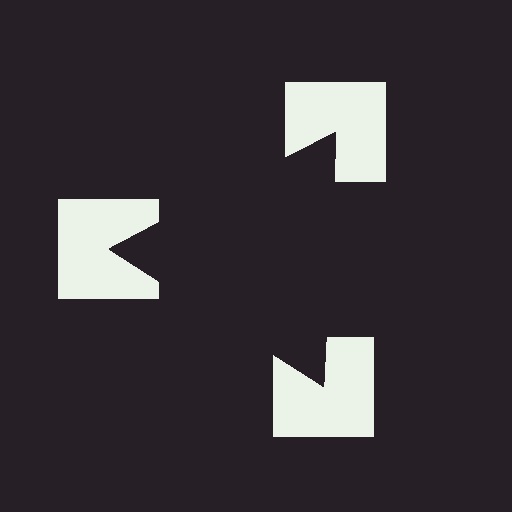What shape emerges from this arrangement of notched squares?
An illusory triangle — its edges are inferred from the aligned wedge cuts in the notched squares, not physically drawn.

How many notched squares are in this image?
There are 3 — one at each vertex of the illusory triangle.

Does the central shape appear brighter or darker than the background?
It typically appears slightly darker than the background, even though no actual brightness change is drawn.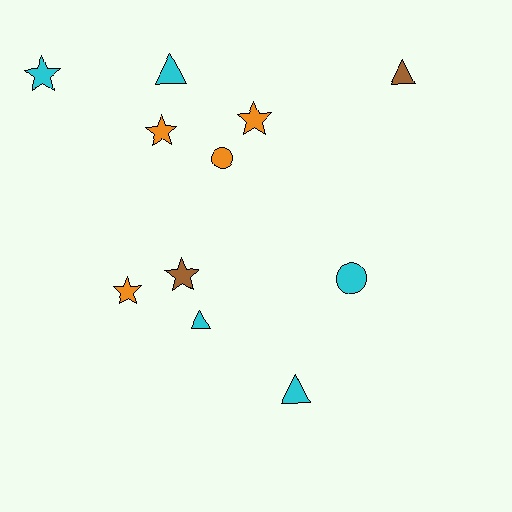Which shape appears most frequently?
Star, with 5 objects.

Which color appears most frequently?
Cyan, with 5 objects.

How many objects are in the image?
There are 11 objects.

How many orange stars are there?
There are 3 orange stars.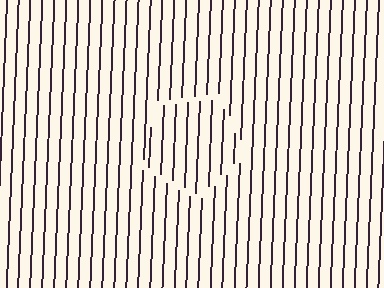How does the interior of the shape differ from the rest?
The interior of the shape contains the same grating, shifted by half a period — the contour is defined by the phase discontinuity where line-ends from the inner and outer gratings abut.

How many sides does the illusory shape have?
5 sides — the line-ends trace a pentagon.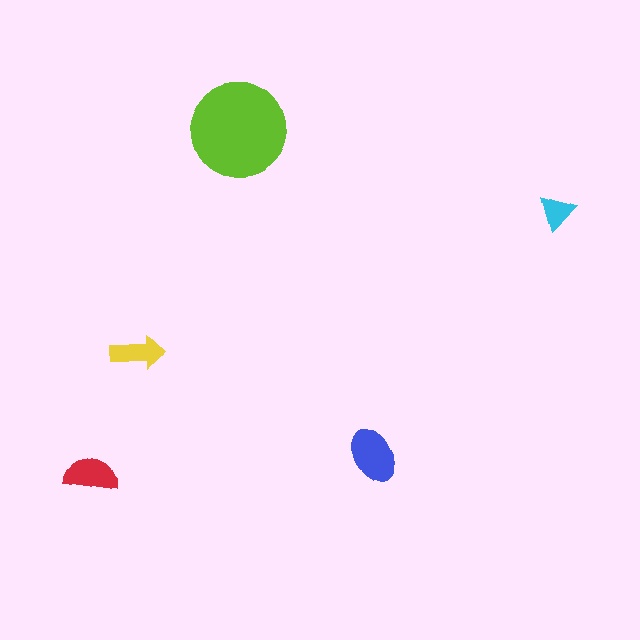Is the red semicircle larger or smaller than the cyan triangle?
Larger.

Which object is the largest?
The lime circle.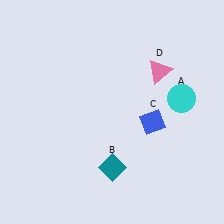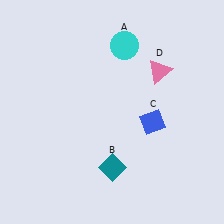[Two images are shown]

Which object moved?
The cyan circle (A) moved left.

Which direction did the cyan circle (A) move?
The cyan circle (A) moved left.